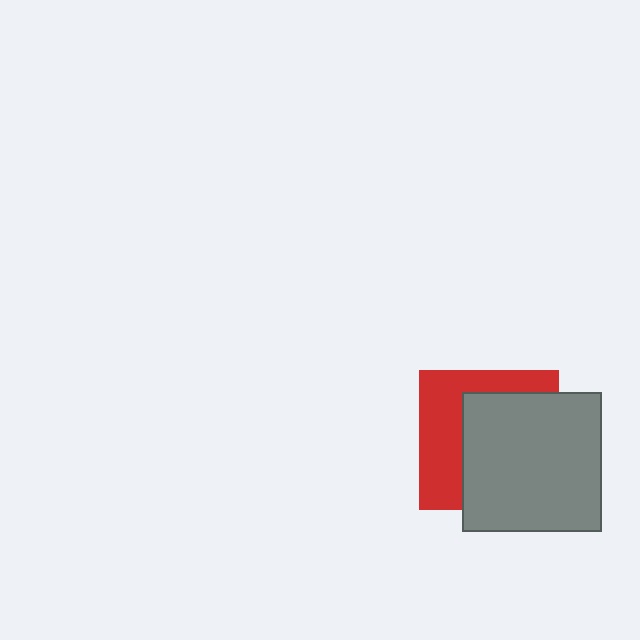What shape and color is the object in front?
The object in front is a gray square.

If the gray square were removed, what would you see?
You would see the complete red square.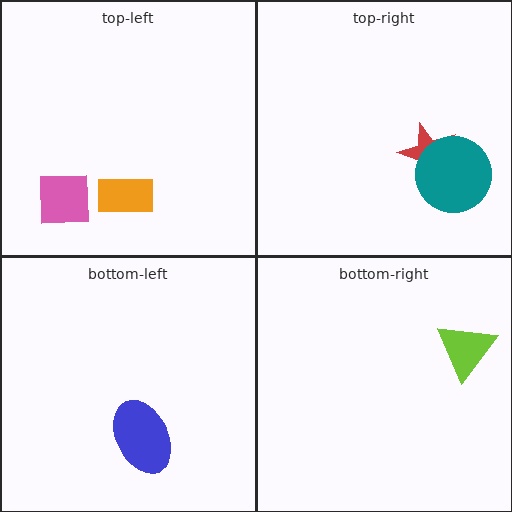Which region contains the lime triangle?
The bottom-right region.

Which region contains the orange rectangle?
The top-left region.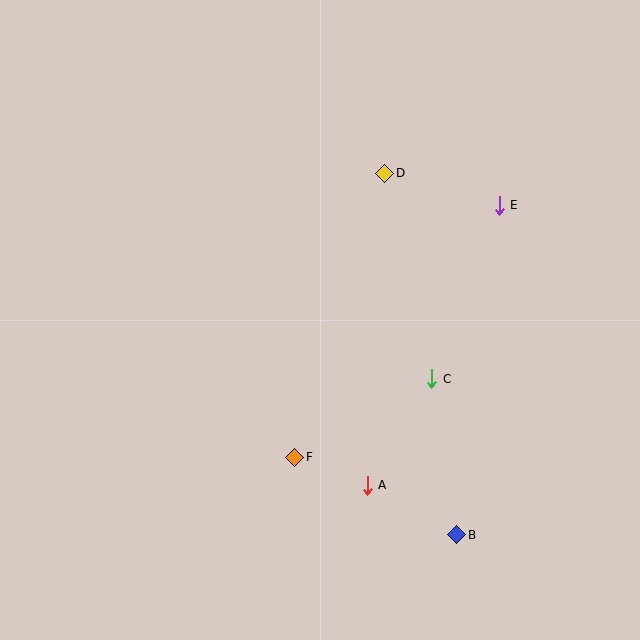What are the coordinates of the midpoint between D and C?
The midpoint between D and C is at (408, 276).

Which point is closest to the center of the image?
Point C at (432, 379) is closest to the center.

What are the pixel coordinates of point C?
Point C is at (432, 379).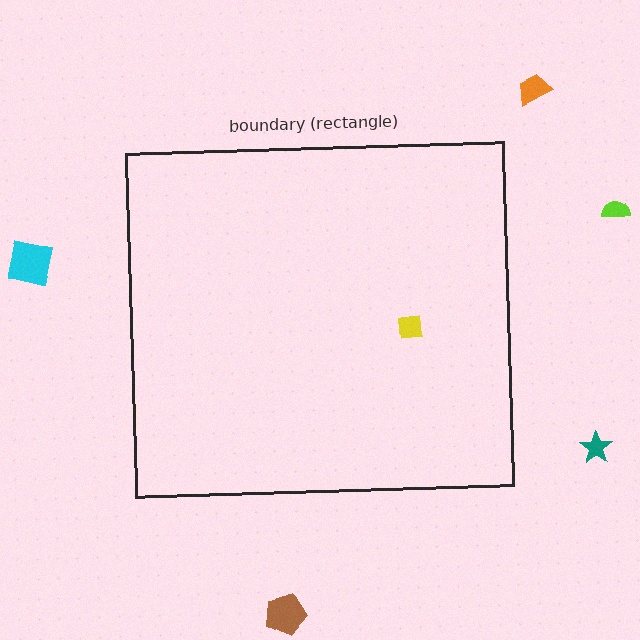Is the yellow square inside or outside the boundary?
Inside.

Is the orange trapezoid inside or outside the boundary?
Outside.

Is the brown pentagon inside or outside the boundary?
Outside.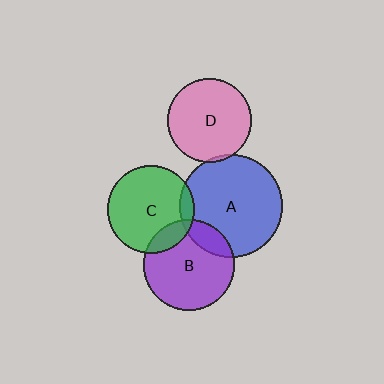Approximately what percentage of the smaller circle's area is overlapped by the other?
Approximately 10%.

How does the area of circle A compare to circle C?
Approximately 1.4 times.